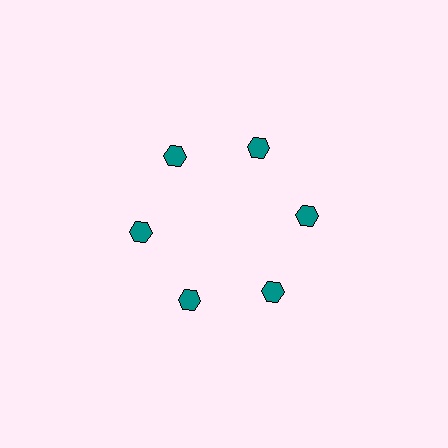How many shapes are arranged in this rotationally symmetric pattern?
There are 6 shapes, arranged in 6 groups of 1.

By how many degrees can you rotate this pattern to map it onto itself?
The pattern maps onto itself every 60 degrees of rotation.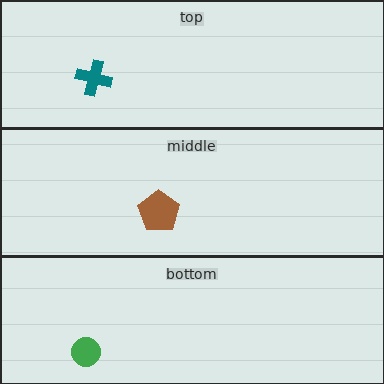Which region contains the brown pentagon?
The middle region.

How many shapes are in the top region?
1.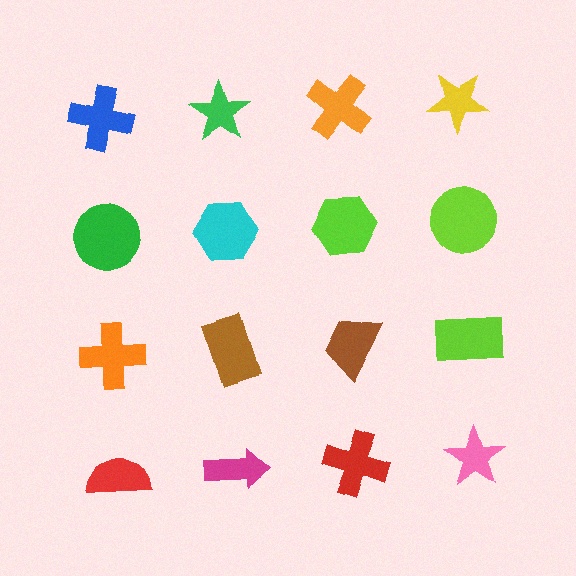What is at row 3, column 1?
An orange cross.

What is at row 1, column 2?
A green star.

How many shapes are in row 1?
4 shapes.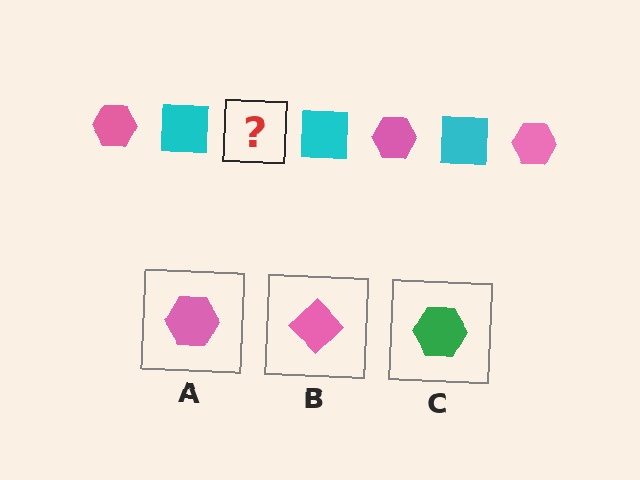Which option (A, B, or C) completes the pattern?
A.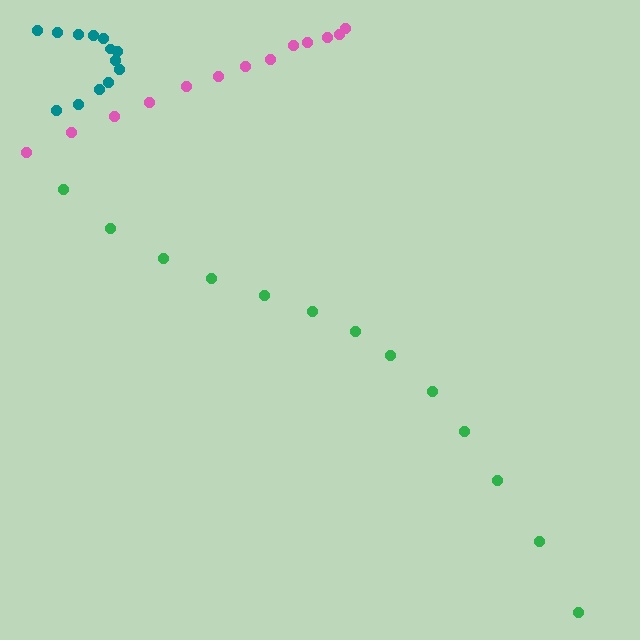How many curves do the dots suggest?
There are 3 distinct paths.